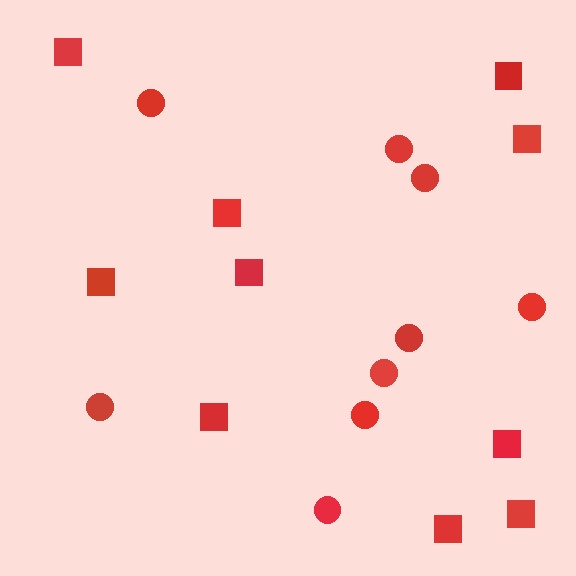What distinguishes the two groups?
There are 2 groups: one group of squares (10) and one group of circles (9).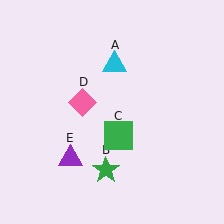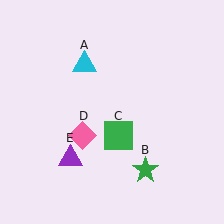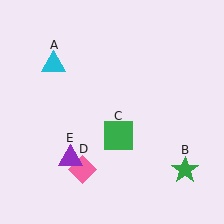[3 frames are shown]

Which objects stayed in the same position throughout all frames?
Green square (object C) and purple triangle (object E) remained stationary.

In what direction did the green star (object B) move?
The green star (object B) moved right.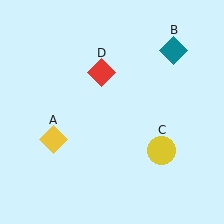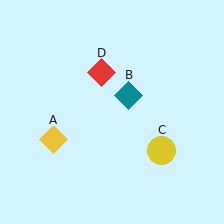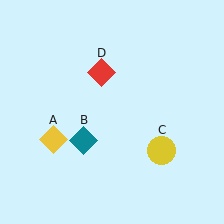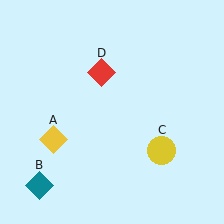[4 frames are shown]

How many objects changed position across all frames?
1 object changed position: teal diamond (object B).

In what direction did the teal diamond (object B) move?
The teal diamond (object B) moved down and to the left.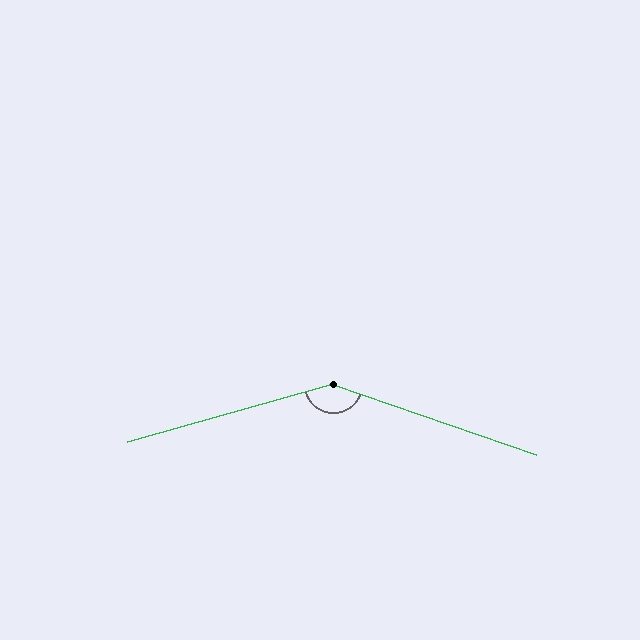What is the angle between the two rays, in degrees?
Approximately 146 degrees.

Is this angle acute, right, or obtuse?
It is obtuse.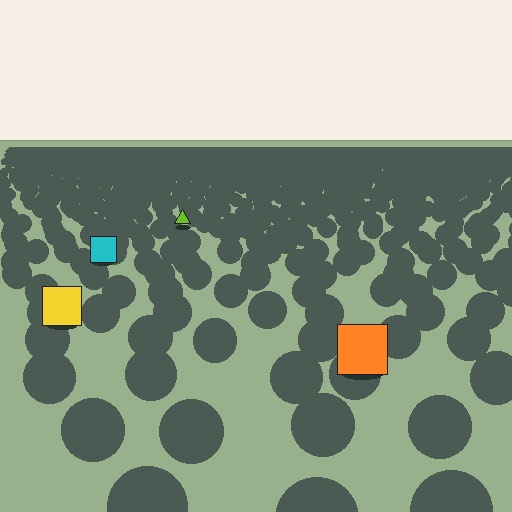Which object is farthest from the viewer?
The lime triangle is farthest from the viewer. It appears smaller and the ground texture around it is denser.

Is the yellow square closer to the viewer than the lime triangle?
Yes. The yellow square is closer — you can tell from the texture gradient: the ground texture is coarser near it.